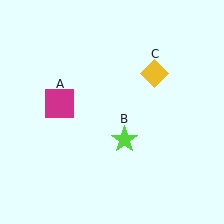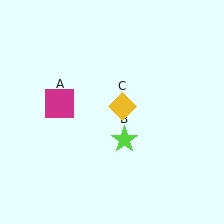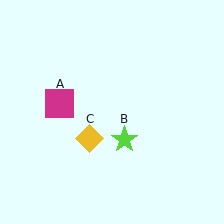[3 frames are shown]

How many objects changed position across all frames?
1 object changed position: yellow diamond (object C).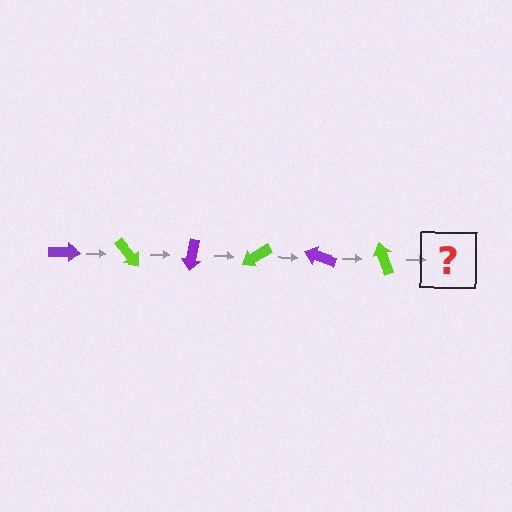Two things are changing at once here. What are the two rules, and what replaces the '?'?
The two rules are that it rotates 50 degrees each step and the color cycles through purple and lime. The '?' should be a purple arrow, rotated 300 degrees from the start.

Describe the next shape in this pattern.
It should be a purple arrow, rotated 300 degrees from the start.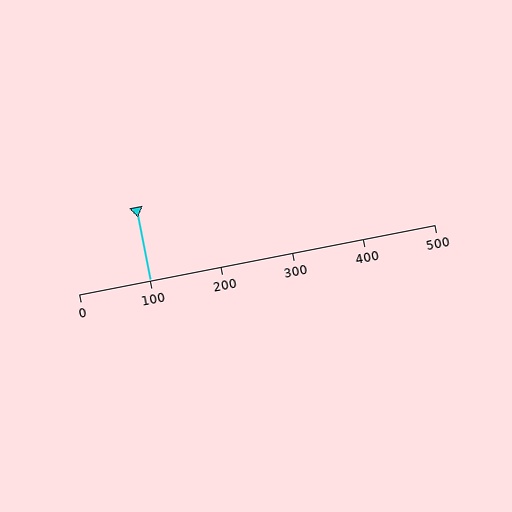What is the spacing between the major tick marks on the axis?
The major ticks are spaced 100 apart.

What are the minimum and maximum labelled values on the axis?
The axis runs from 0 to 500.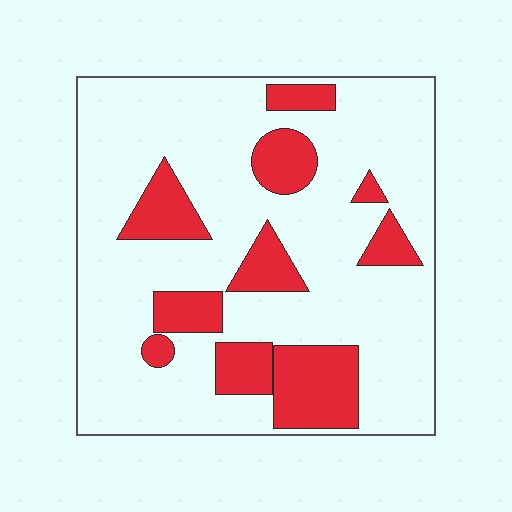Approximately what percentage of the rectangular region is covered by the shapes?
Approximately 25%.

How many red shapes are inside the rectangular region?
10.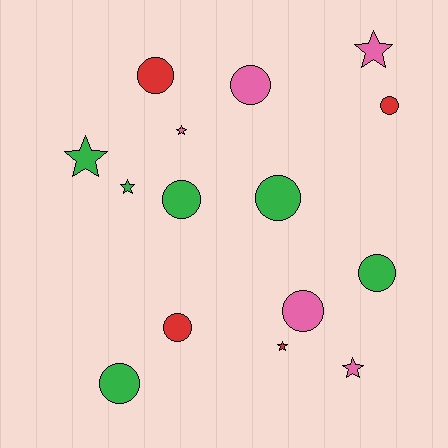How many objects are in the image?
There are 15 objects.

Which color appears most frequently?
Green, with 6 objects.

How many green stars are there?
There are 2 green stars.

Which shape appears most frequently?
Circle, with 9 objects.